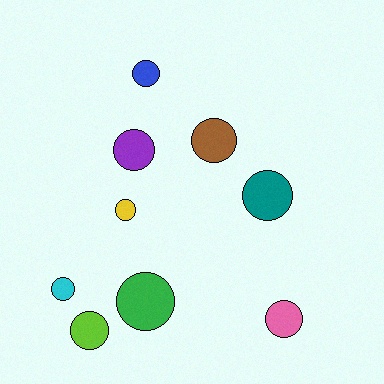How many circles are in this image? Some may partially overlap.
There are 9 circles.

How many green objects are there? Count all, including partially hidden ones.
There is 1 green object.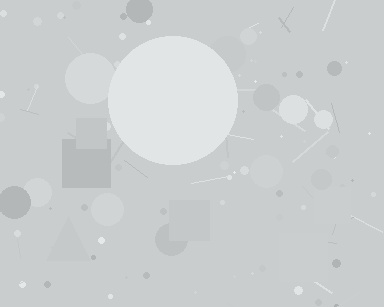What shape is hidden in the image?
A circle is hidden in the image.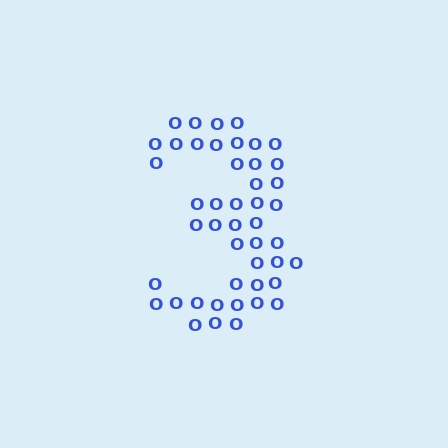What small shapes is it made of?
It is made of small letter O's.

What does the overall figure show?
The overall figure shows the digit 3.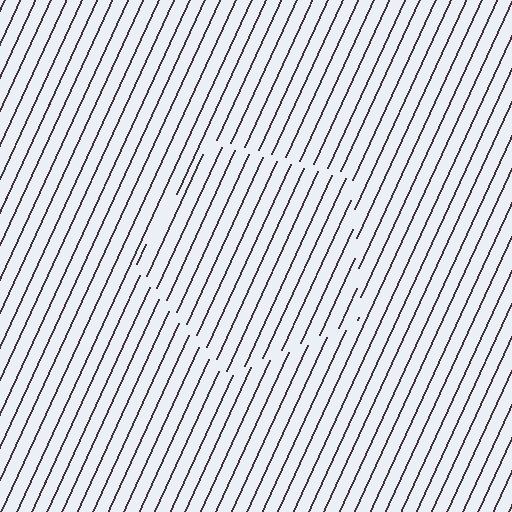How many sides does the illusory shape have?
5 sides — the line-ends trace a pentagon.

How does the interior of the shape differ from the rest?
The interior of the shape contains the same grating, shifted by half a period — the contour is defined by the phase discontinuity where line-ends from the inner and outer gratings abut.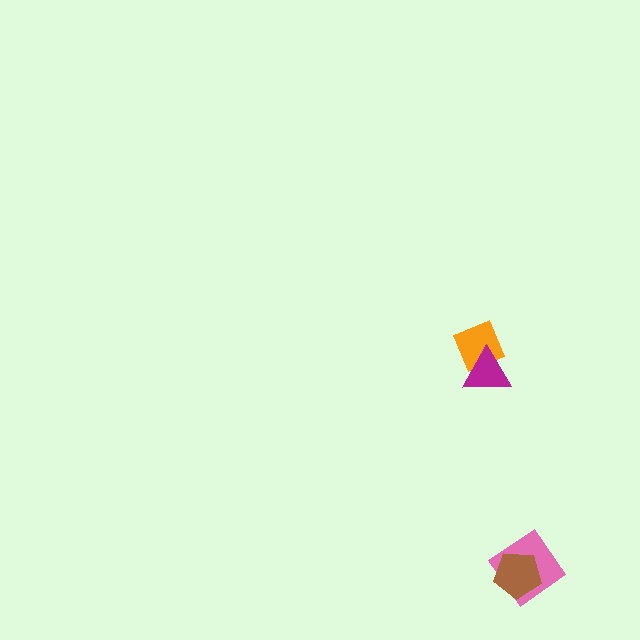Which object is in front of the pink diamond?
The brown pentagon is in front of the pink diamond.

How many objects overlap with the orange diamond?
1 object overlaps with the orange diamond.